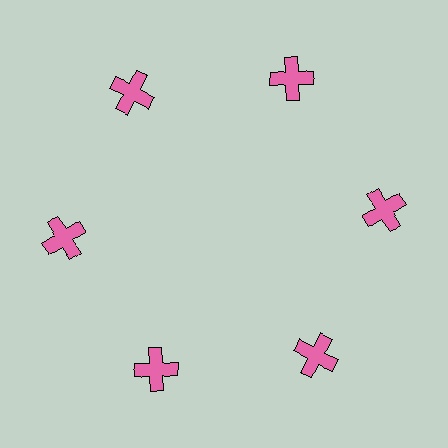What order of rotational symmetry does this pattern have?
This pattern has 6-fold rotational symmetry.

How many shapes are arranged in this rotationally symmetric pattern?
There are 6 shapes, arranged in 6 groups of 1.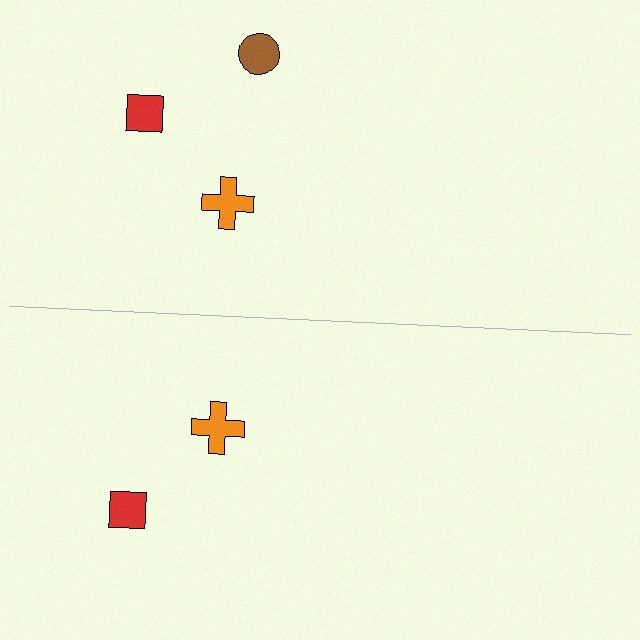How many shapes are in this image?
There are 5 shapes in this image.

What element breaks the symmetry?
A brown circle is missing from the bottom side.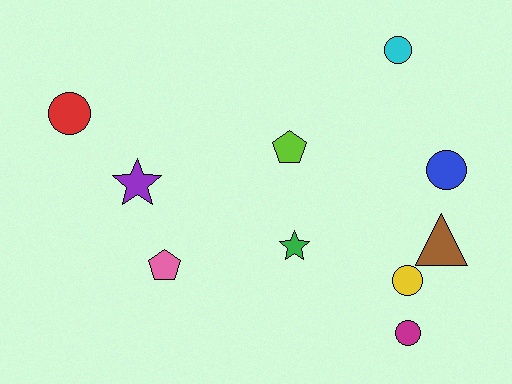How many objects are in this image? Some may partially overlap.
There are 10 objects.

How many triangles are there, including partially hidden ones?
There is 1 triangle.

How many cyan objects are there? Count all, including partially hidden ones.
There is 1 cyan object.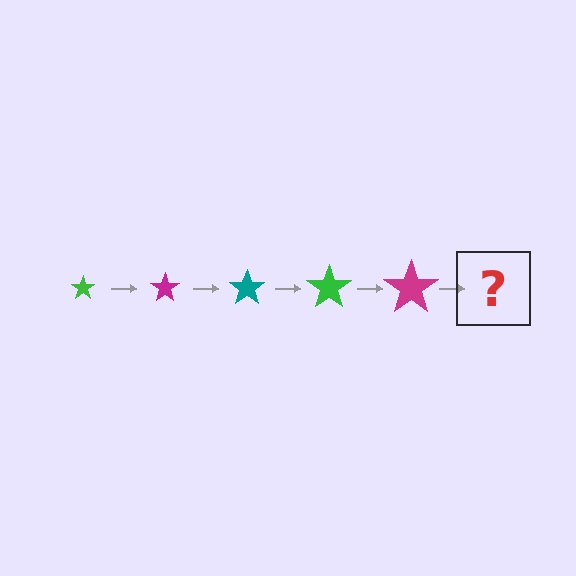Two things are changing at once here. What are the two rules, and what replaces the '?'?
The two rules are that the star grows larger each step and the color cycles through green, magenta, and teal. The '?' should be a teal star, larger than the previous one.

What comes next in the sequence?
The next element should be a teal star, larger than the previous one.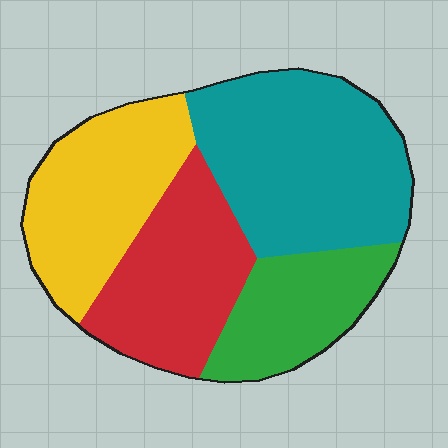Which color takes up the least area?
Green, at roughly 15%.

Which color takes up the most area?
Teal, at roughly 35%.